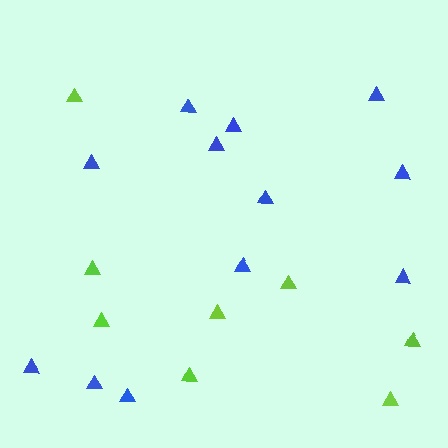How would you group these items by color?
There are 2 groups: one group of blue triangles (12) and one group of lime triangles (8).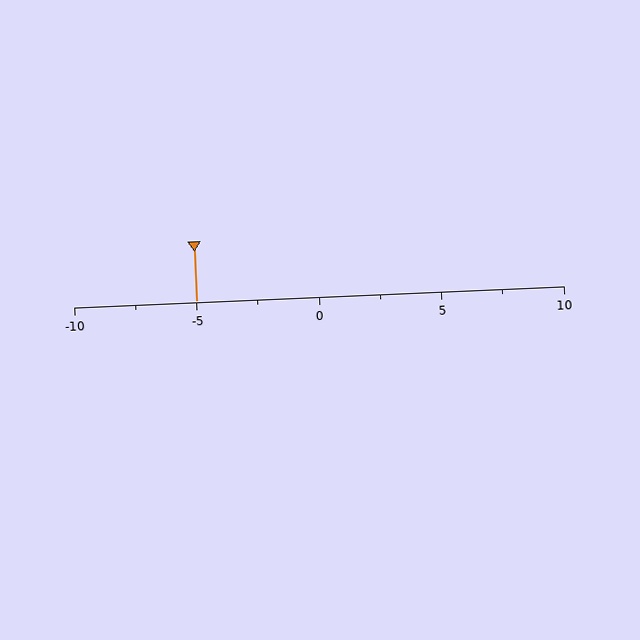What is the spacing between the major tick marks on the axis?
The major ticks are spaced 5 apart.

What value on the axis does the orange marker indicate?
The marker indicates approximately -5.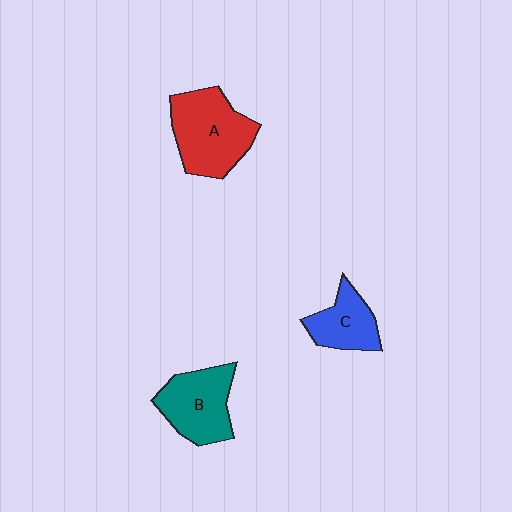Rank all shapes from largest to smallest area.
From largest to smallest: A (red), B (teal), C (blue).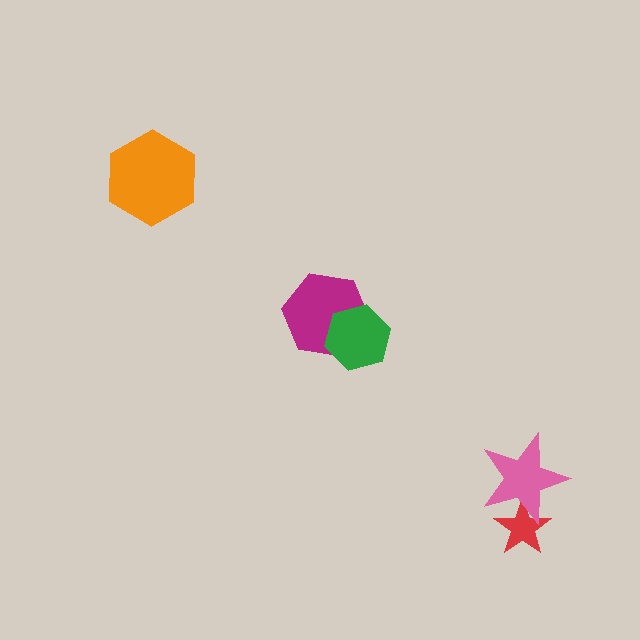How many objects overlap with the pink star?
1 object overlaps with the pink star.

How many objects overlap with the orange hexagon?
0 objects overlap with the orange hexagon.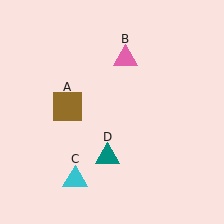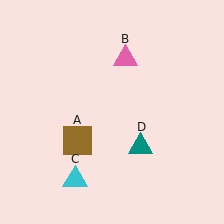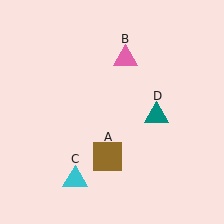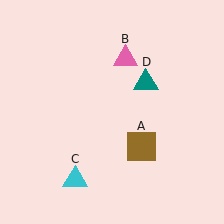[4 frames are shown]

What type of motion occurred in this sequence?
The brown square (object A), teal triangle (object D) rotated counterclockwise around the center of the scene.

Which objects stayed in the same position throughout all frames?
Pink triangle (object B) and cyan triangle (object C) remained stationary.